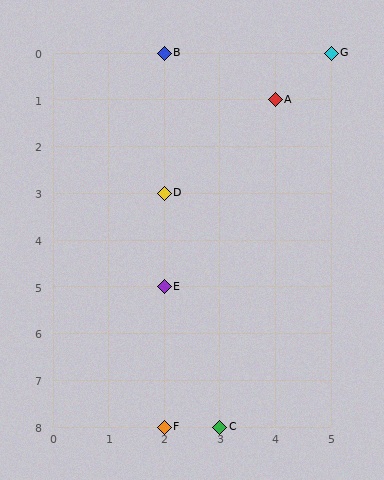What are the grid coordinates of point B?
Point B is at grid coordinates (2, 0).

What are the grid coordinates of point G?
Point G is at grid coordinates (5, 0).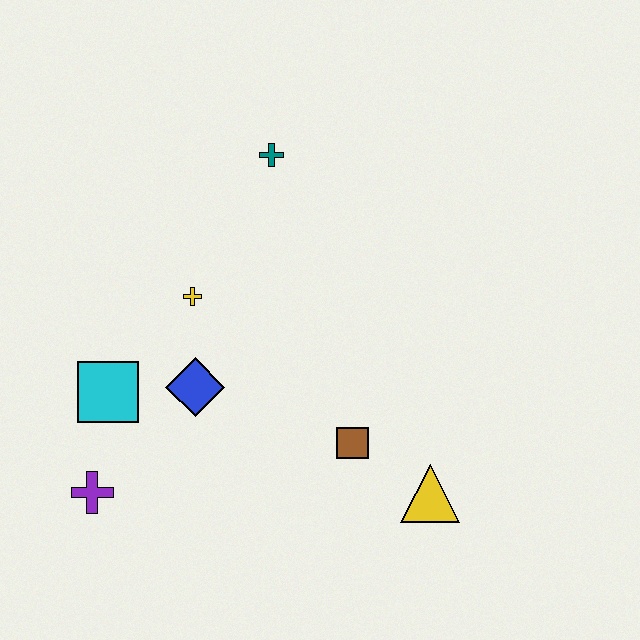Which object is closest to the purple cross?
The cyan square is closest to the purple cross.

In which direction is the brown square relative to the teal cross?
The brown square is below the teal cross.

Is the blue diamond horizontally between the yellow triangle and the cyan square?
Yes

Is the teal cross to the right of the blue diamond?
Yes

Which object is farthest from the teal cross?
The purple cross is farthest from the teal cross.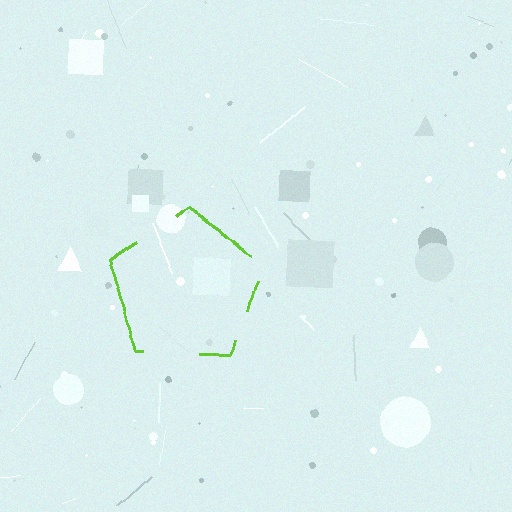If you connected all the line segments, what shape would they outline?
They would outline a pentagon.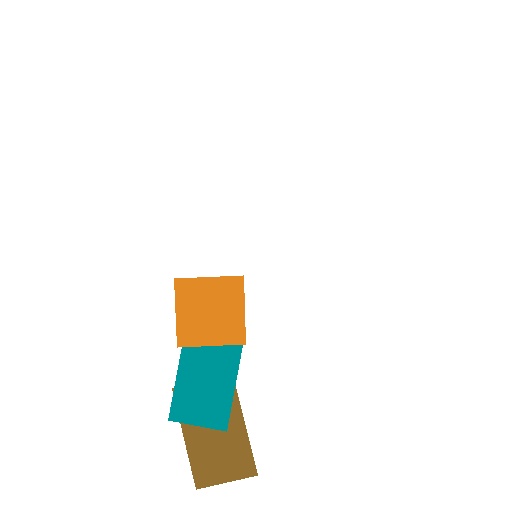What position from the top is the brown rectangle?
The brown rectangle is 3rd from the top.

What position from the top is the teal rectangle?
The teal rectangle is 2nd from the top.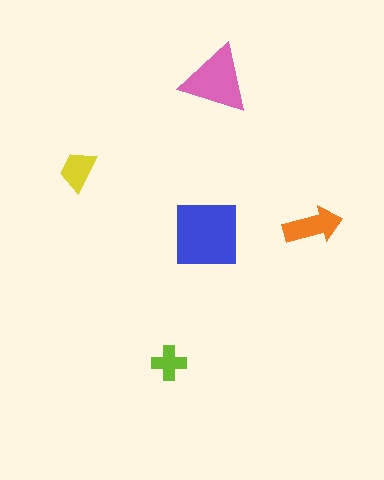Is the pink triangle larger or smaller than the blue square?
Smaller.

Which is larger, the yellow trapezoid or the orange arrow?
The orange arrow.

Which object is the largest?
The blue square.